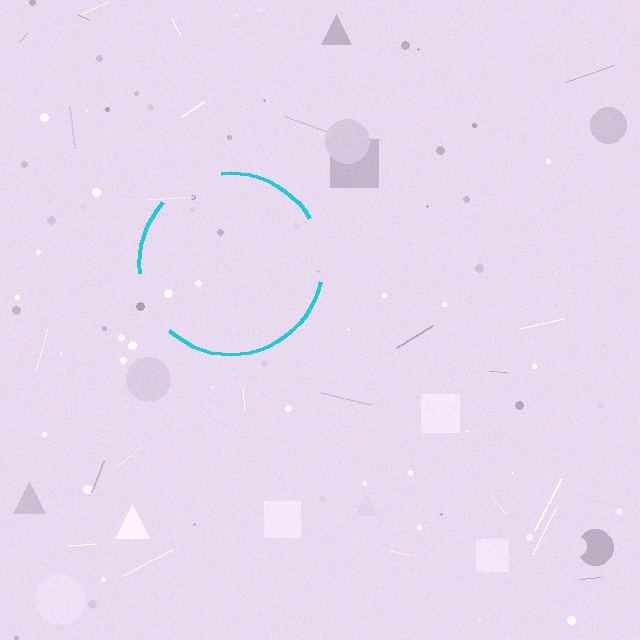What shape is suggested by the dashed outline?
The dashed outline suggests a circle.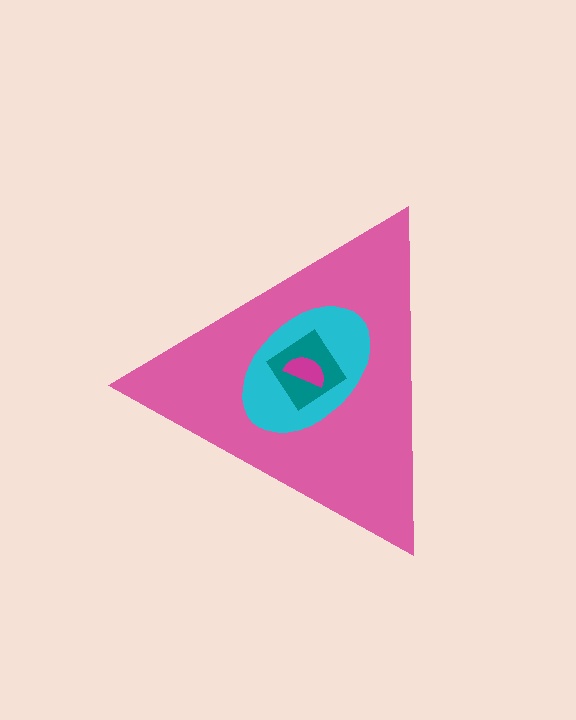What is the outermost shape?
The pink triangle.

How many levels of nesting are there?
4.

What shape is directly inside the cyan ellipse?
The teal diamond.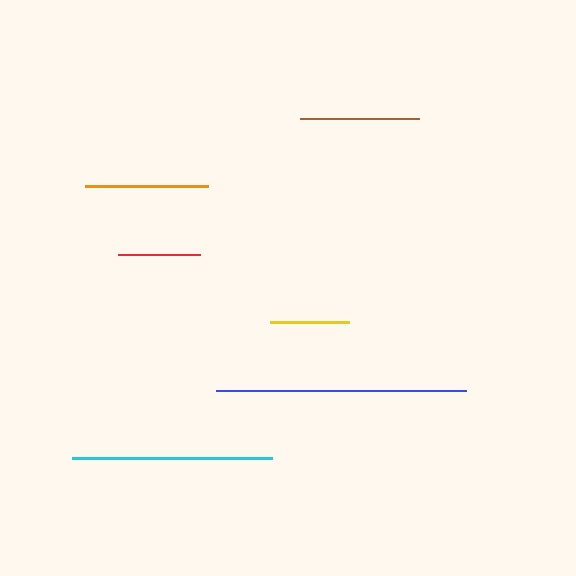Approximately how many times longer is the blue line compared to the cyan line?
The blue line is approximately 1.2 times the length of the cyan line.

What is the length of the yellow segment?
The yellow segment is approximately 80 pixels long.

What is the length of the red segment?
The red segment is approximately 82 pixels long.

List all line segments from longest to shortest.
From longest to shortest: blue, cyan, orange, brown, red, yellow.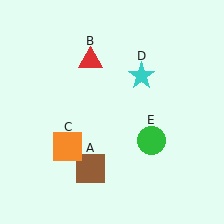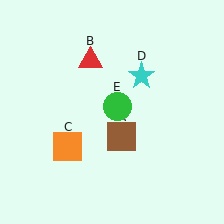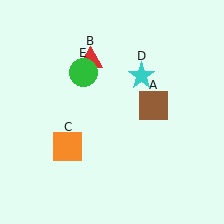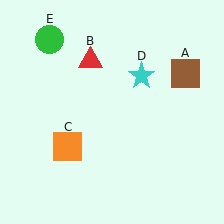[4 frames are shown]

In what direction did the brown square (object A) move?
The brown square (object A) moved up and to the right.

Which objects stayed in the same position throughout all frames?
Red triangle (object B) and orange square (object C) and cyan star (object D) remained stationary.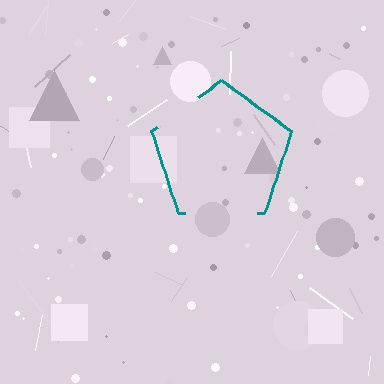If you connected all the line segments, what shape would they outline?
They would outline a pentagon.